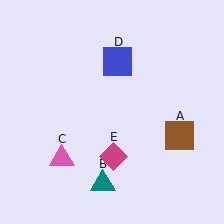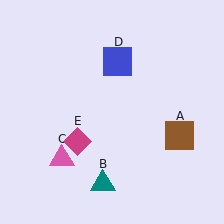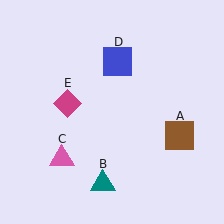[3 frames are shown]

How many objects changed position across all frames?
1 object changed position: magenta diamond (object E).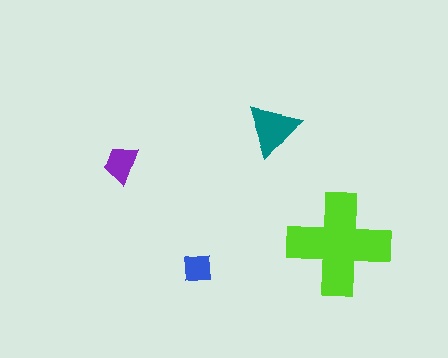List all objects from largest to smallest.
The lime cross, the teal triangle, the purple trapezoid, the blue square.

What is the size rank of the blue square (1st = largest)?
4th.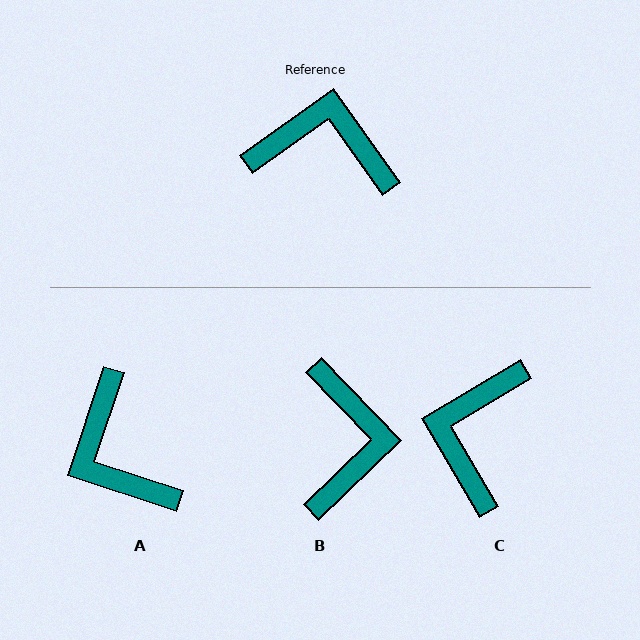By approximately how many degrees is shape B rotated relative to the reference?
Approximately 81 degrees clockwise.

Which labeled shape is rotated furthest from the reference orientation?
A, about 126 degrees away.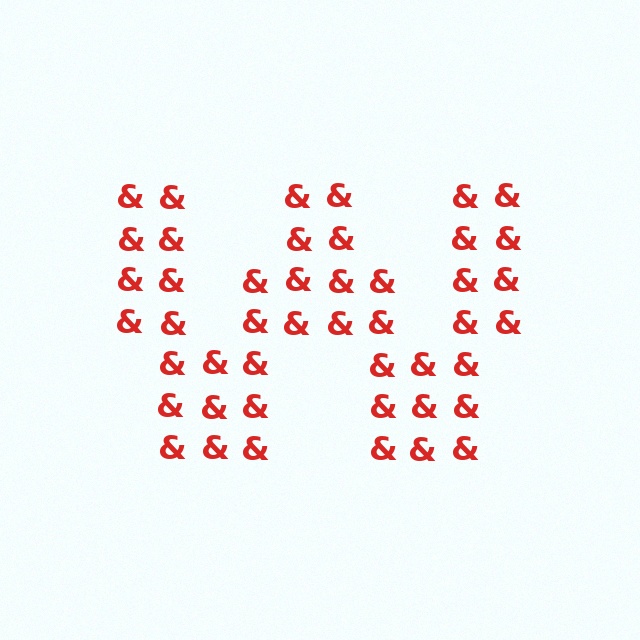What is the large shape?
The large shape is the letter W.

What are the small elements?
The small elements are ampersands.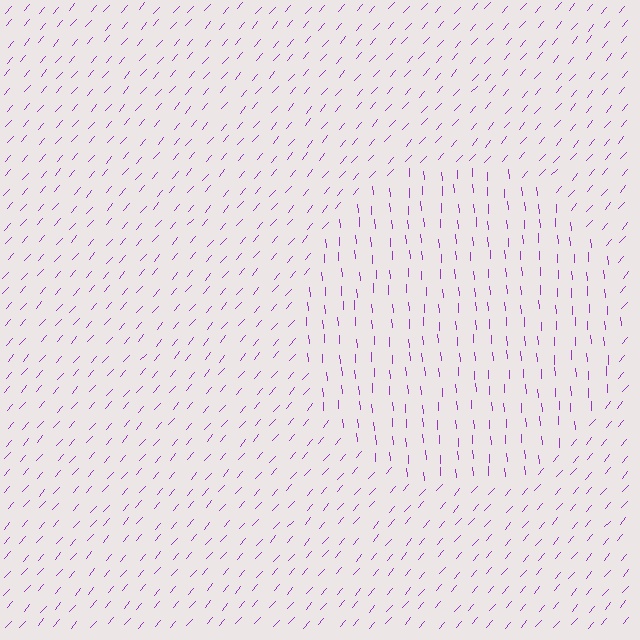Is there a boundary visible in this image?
Yes, there is a texture boundary formed by a change in line orientation.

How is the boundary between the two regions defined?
The boundary is defined purely by a change in line orientation (approximately 45 degrees difference). All lines are the same color and thickness.